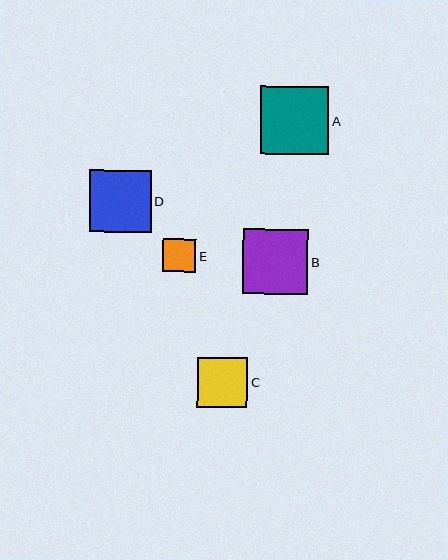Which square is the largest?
Square A is the largest with a size of approximately 68 pixels.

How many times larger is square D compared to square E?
Square D is approximately 1.9 times the size of square E.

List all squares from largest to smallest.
From largest to smallest: A, B, D, C, E.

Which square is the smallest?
Square E is the smallest with a size of approximately 33 pixels.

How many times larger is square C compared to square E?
Square C is approximately 1.5 times the size of square E.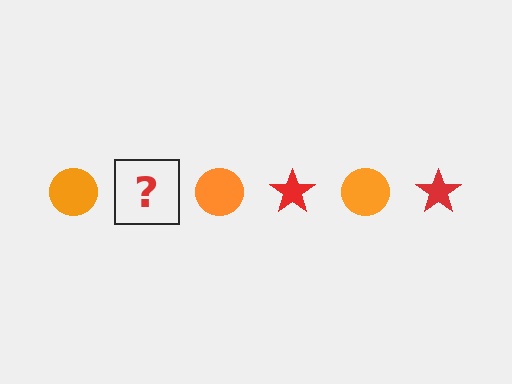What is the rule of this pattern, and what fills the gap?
The rule is that the pattern alternates between orange circle and red star. The gap should be filled with a red star.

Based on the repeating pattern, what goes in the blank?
The blank should be a red star.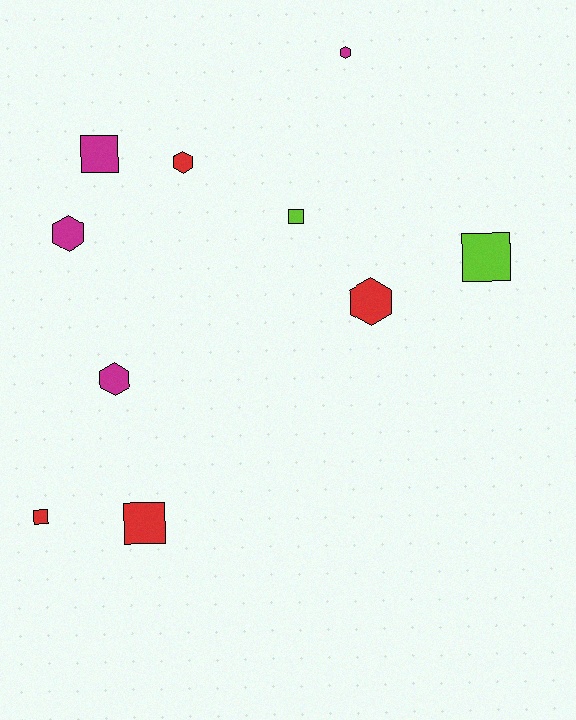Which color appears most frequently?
Magenta, with 4 objects.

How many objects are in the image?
There are 10 objects.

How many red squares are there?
There are 2 red squares.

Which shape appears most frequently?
Square, with 5 objects.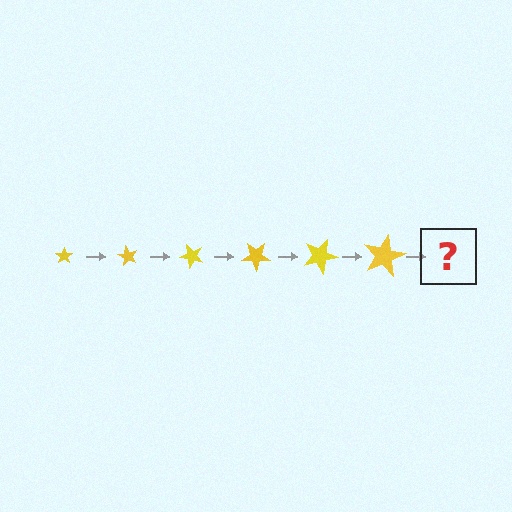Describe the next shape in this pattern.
It should be a star, larger than the previous one and rotated 360 degrees from the start.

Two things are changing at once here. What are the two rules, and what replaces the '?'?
The two rules are that the star grows larger each step and it rotates 60 degrees each step. The '?' should be a star, larger than the previous one and rotated 360 degrees from the start.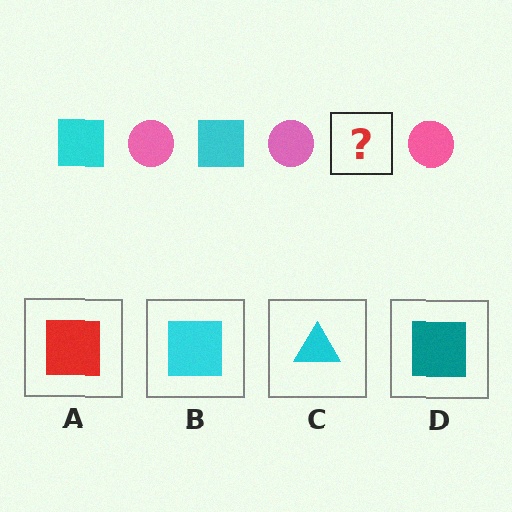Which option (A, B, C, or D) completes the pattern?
B.